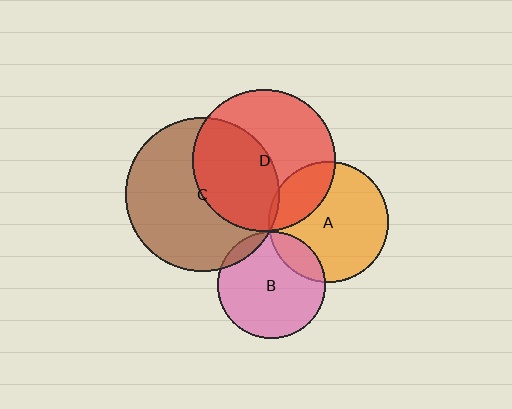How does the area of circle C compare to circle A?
Approximately 1.6 times.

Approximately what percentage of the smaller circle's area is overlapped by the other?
Approximately 15%.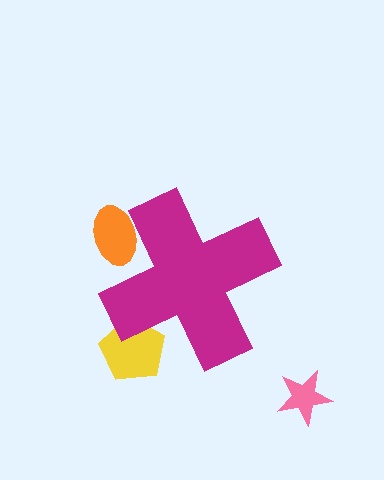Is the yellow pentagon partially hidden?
Yes, the yellow pentagon is partially hidden behind the magenta cross.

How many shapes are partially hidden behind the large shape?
2 shapes are partially hidden.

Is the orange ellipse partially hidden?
Yes, the orange ellipse is partially hidden behind the magenta cross.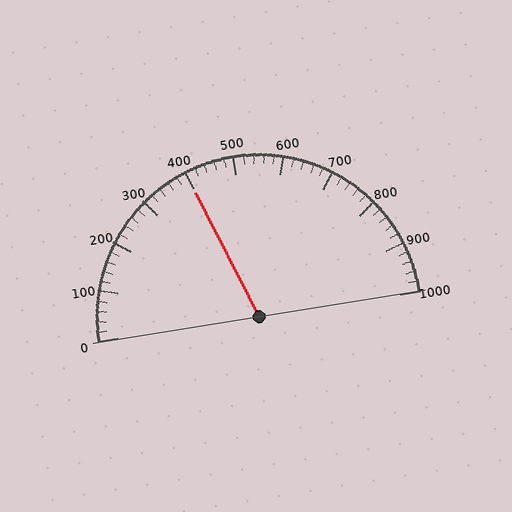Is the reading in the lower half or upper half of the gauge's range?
The reading is in the lower half of the range (0 to 1000).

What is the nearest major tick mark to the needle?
The nearest major tick mark is 400.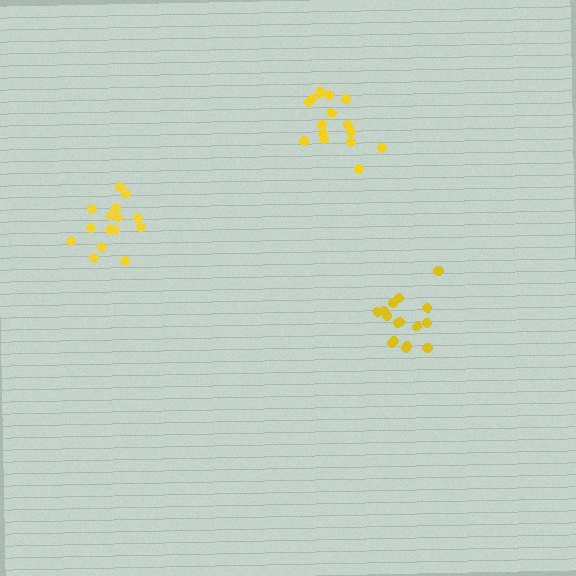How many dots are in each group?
Group 1: 16 dots, Group 2: 16 dots, Group 3: 15 dots (47 total).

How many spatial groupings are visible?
There are 3 spatial groupings.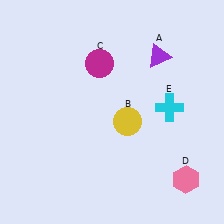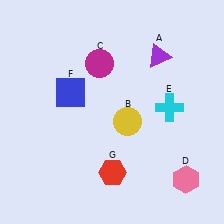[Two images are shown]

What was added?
A blue square (F), a red hexagon (G) were added in Image 2.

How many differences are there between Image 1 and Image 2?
There are 2 differences between the two images.